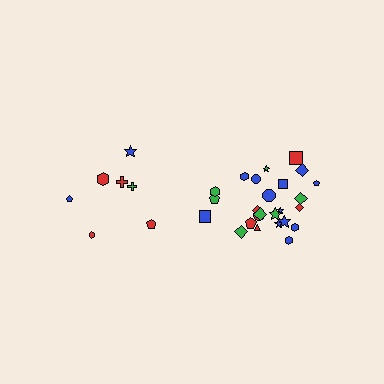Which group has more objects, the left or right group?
The right group.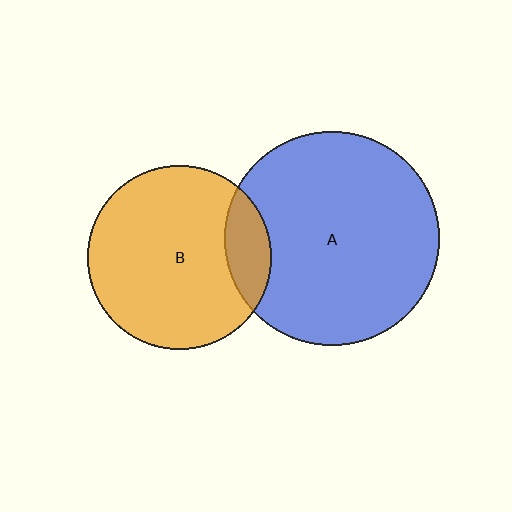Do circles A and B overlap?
Yes.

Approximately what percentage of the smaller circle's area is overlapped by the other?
Approximately 15%.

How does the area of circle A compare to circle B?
Approximately 1.4 times.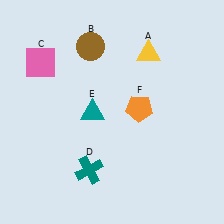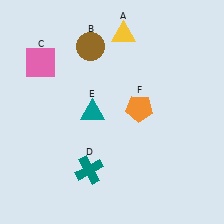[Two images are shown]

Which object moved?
The yellow triangle (A) moved left.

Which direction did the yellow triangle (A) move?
The yellow triangle (A) moved left.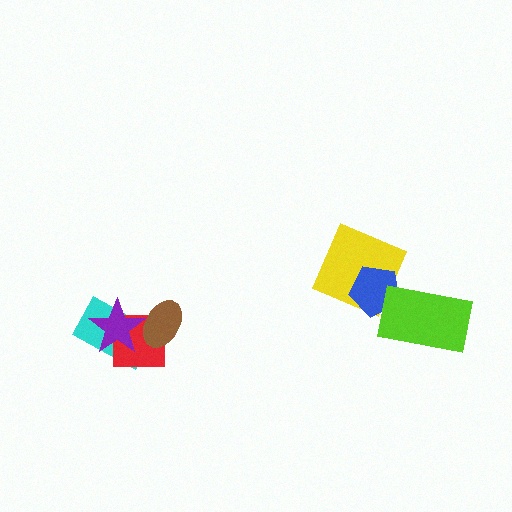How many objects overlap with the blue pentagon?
2 objects overlap with the blue pentagon.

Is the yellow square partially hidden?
Yes, it is partially covered by another shape.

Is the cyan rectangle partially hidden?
Yes, it is partially covered by another shape.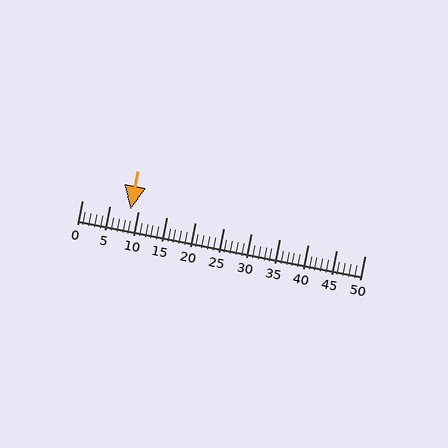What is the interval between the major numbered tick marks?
The major tick marks are spaced 5 units apart.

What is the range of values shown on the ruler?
The ruler shows values from 0 to 50.